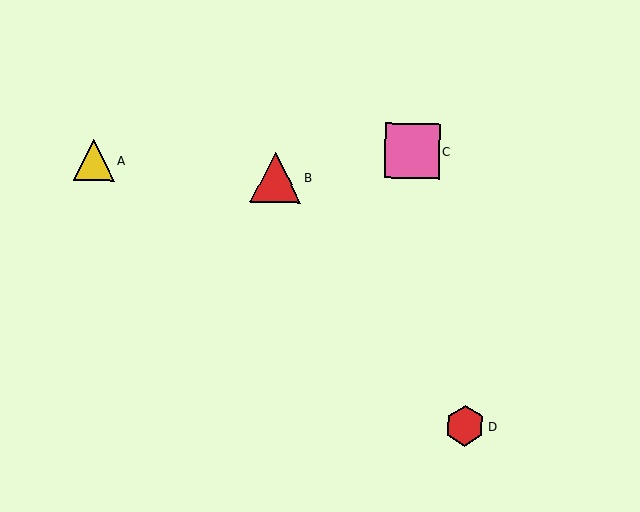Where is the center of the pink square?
The center of the pink square is at (412, 151).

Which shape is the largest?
The pink square (labeled C) is the largest.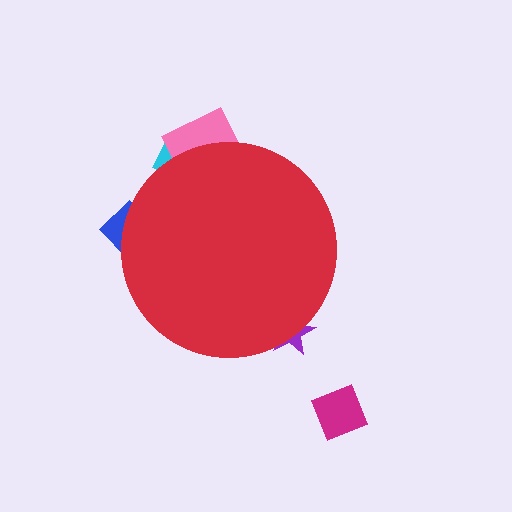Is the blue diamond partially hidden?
Yes, the blue diamond is partially hidden behind the red circle.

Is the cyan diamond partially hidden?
Yes, the cyan diamond is partially hidden behind the red circle.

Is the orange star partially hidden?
Yes, the orange star is partially hidden behind the red circle.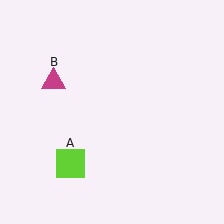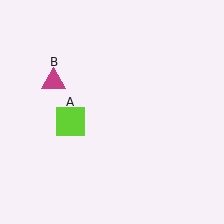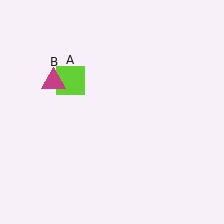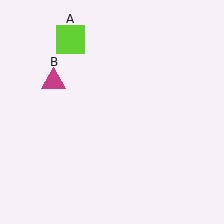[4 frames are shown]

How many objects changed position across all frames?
1 object changed position: lime square (object A).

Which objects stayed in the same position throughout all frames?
Magenta triangle (object B) remained stationary.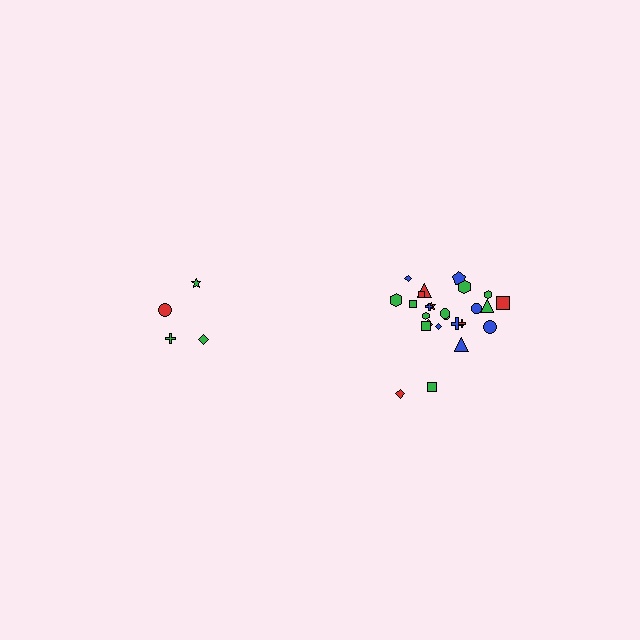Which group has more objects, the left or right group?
The right group.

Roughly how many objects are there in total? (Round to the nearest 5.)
Roughly 30 objects in total.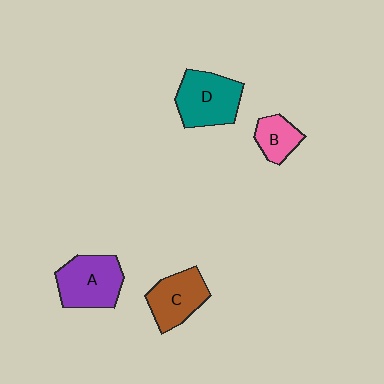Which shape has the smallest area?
Shape B (pink).